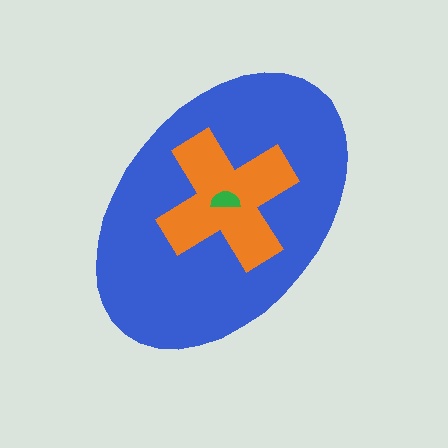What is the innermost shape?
The green semicircle.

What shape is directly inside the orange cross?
The green semicircle.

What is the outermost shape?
The blue ellipse.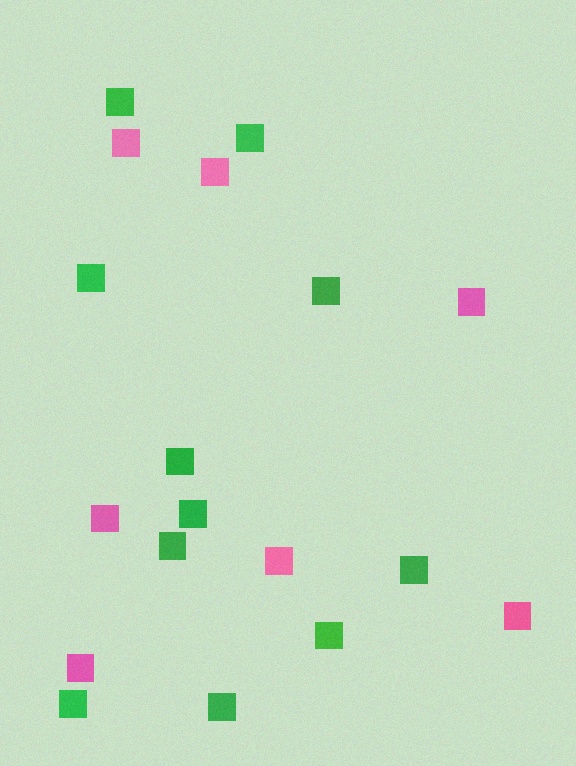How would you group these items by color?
There are 2 groups: one group of pink squares (7) and one group of green squares (11).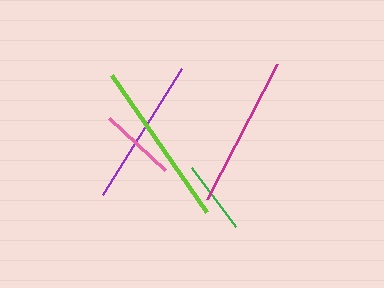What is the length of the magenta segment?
The magenta segment is approximately 151 pixels long.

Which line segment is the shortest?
The green line is the shortest at approximately 73 pixels.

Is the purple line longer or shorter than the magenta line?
The magenta line is longer than the purple line.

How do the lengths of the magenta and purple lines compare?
The magenta and purple lines are approximately the same length.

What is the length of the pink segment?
The pink segment is approximately 76 pixels long.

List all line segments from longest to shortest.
From longest to shortest: lime, magenta, purple, pink, green.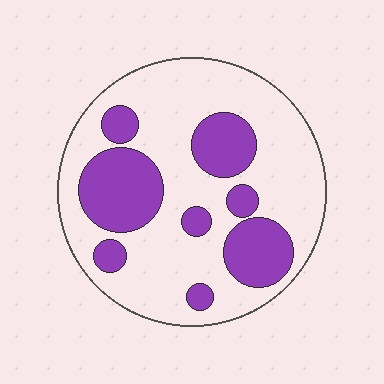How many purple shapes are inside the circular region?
8.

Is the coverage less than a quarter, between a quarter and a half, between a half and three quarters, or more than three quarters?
Between a quarter and a half.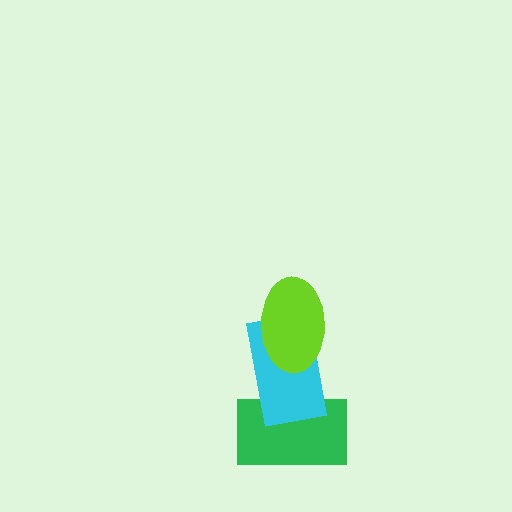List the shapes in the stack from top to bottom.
From top to bottom: the lime ellipse, the cyan rectangle, the green rectangle.